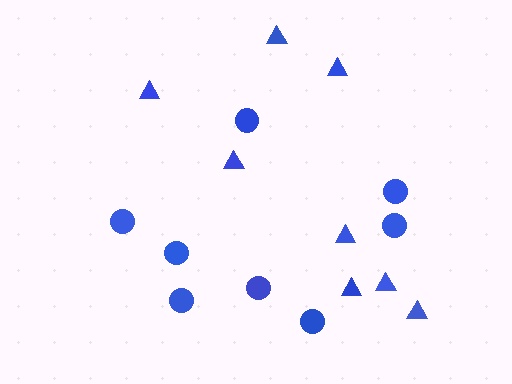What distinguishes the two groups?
There are 2 groups: one group of triangles (8) and one group of circles (8).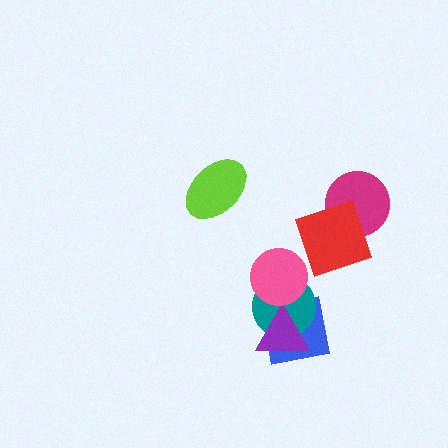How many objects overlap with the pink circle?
2 objects overlap with the pink circle.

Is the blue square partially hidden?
Yes, it is partially covered by another shape.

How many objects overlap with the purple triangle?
2 objects overlap with the purple triangle.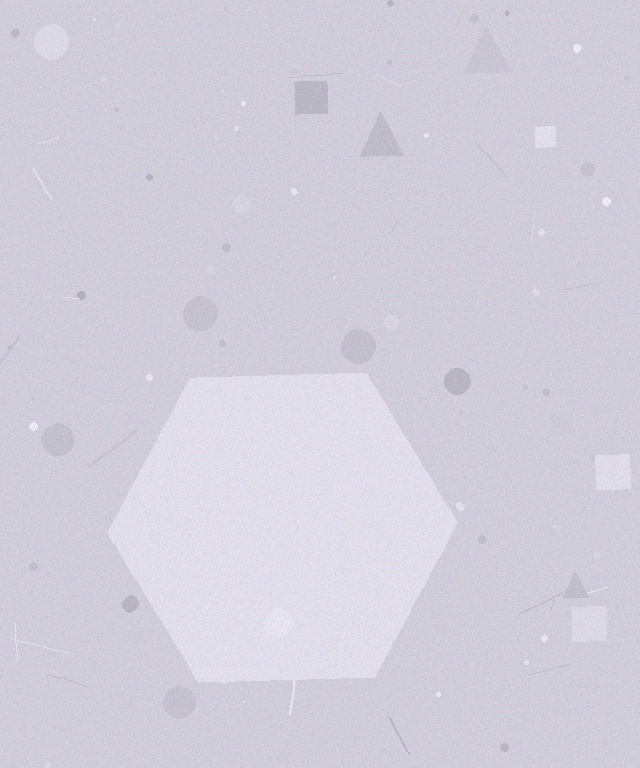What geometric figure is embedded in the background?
A hexagon is embedded in the background.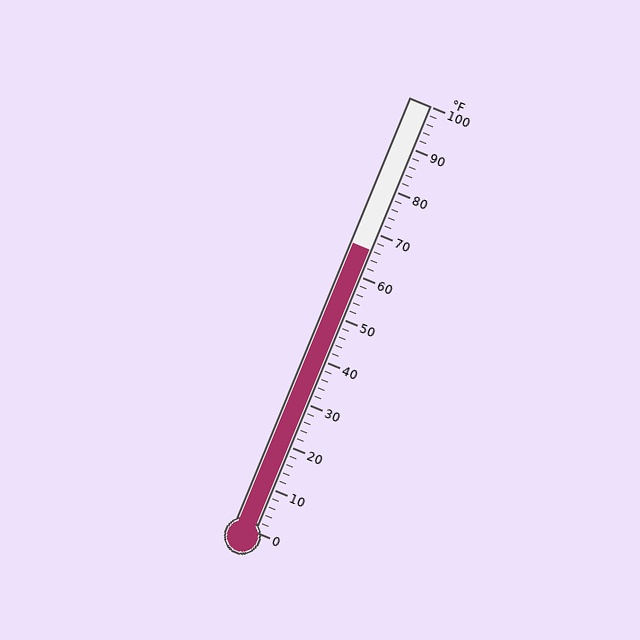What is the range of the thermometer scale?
The thermometer scale ranges from 0°F to 100°F.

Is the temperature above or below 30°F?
The temperature is above 30°F.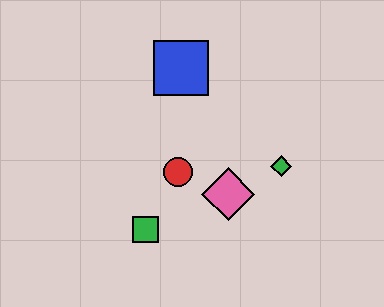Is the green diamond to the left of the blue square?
No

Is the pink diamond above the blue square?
No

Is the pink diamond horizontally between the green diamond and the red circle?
Yes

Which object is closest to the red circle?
The pink diamond is closest to the red circle.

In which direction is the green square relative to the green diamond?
The green square is to the left of the green diamond.